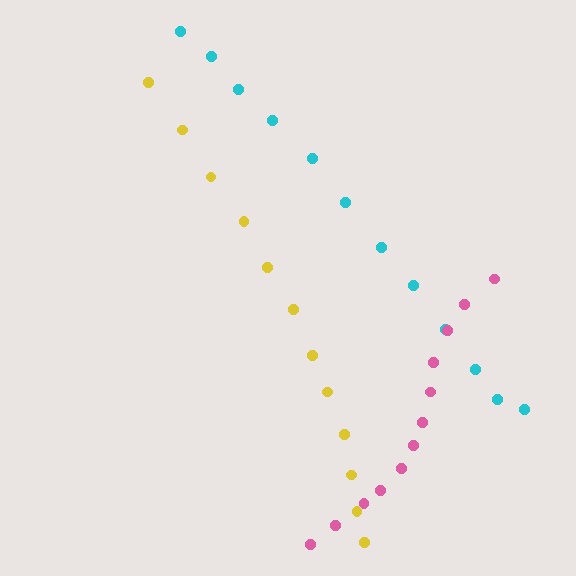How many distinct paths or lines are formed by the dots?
There are 3 distinct paths.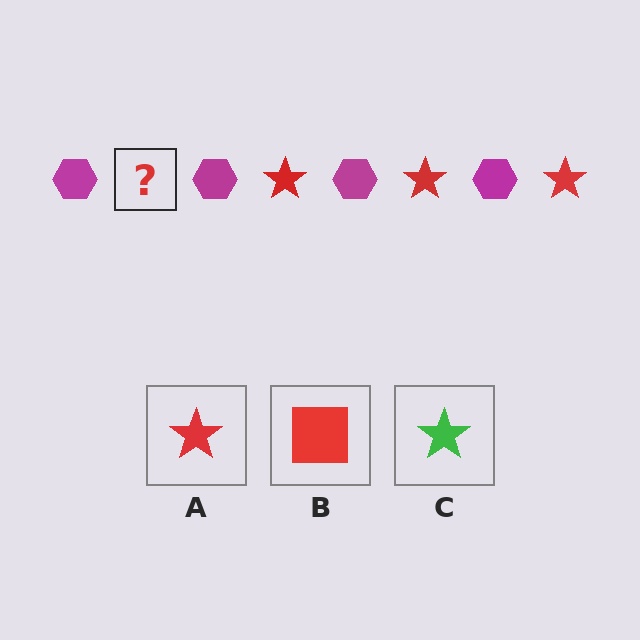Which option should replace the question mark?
Option A.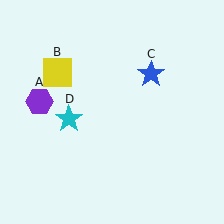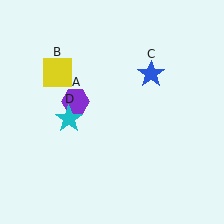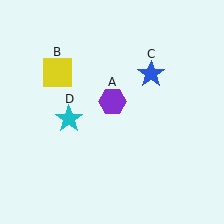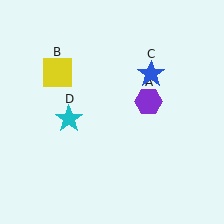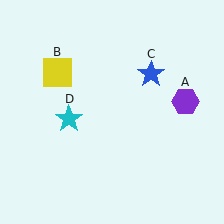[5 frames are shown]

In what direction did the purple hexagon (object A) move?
The purple hexagon (object A) moved right.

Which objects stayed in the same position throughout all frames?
Yellow square (object B) and blue star (object C) and cyan star (object D) remained stationary.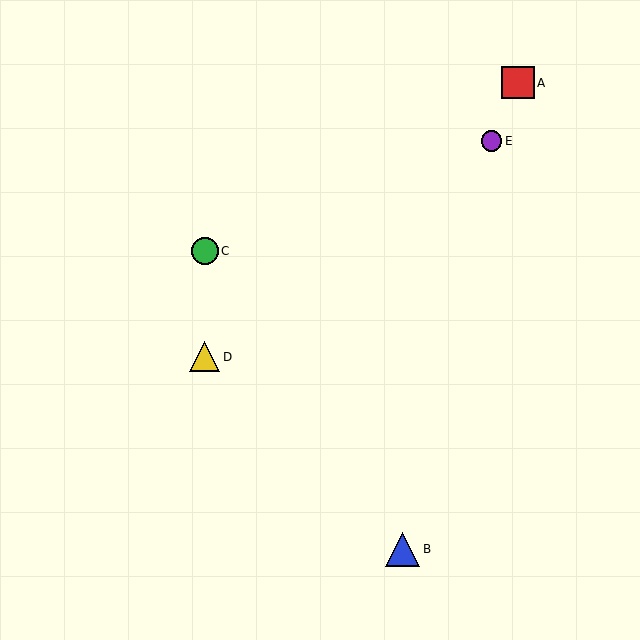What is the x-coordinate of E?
Object E is at x≈491.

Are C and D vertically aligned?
Yes, both are at x≈205.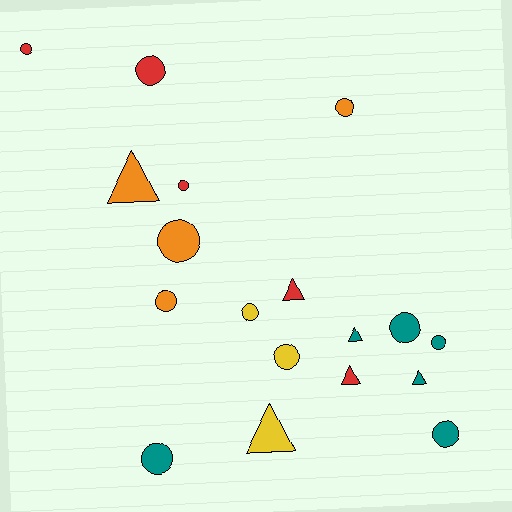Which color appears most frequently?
Teal, with 6 objects.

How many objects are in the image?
There are 18 objects.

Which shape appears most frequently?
Circle, with 12 objects.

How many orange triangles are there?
There is 1 orange triangle.